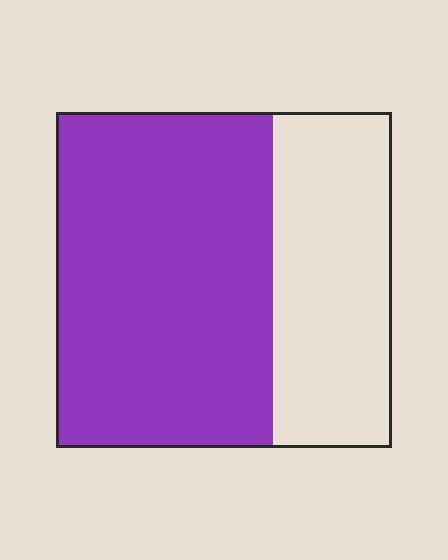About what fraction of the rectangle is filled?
About two thirds (2/3).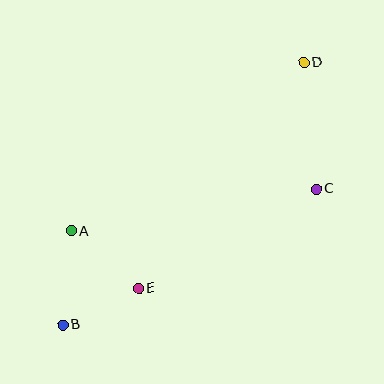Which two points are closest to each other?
Points B and E are closest to each other.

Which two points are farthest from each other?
Points B and D are farthest from each other.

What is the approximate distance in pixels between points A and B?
The distance between A and B is approximately 94 pixels.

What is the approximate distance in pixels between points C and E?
The distance between C and E is approximately 204 pixels.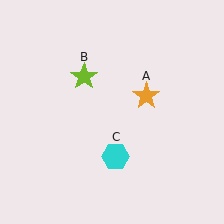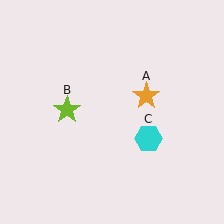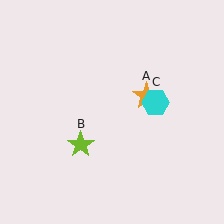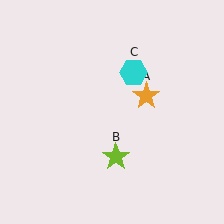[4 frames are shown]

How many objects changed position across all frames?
2 objects changed position: lime star (object B), cyan hexagon (object C).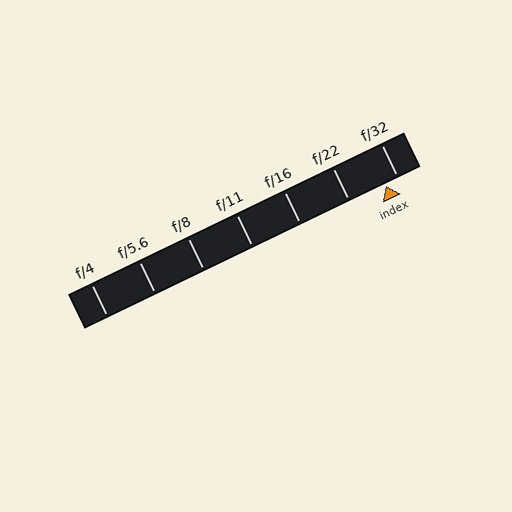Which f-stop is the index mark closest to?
The index mark is closest to f/32.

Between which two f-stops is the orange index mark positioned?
The index mark is between f/22 and f/32.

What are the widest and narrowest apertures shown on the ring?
The widest aperture shown is f/4 and the narrowest is f/32.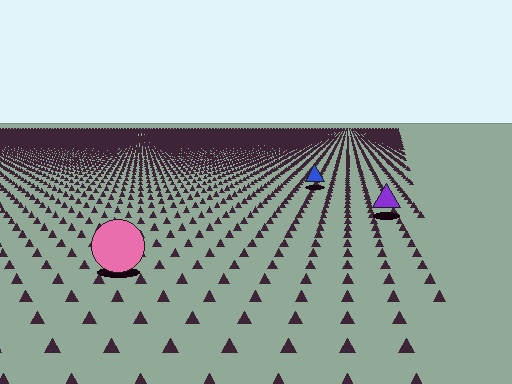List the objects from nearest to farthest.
From nearest to farthest: the pink circle, the purple triangle, the blue triangle.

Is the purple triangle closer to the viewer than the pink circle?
No. The pink circle is closer — you can tell from the texture gradient: the ground texture is coarser near it.